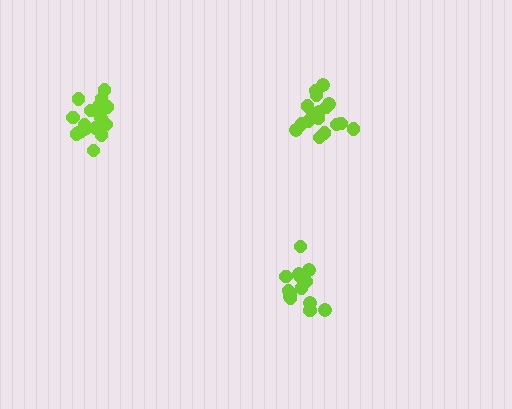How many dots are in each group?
Group 1: 16 dots, Group 2: 17 dots, Group 3: 14 dots (47 total).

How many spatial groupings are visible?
There are 3 spatial groupings.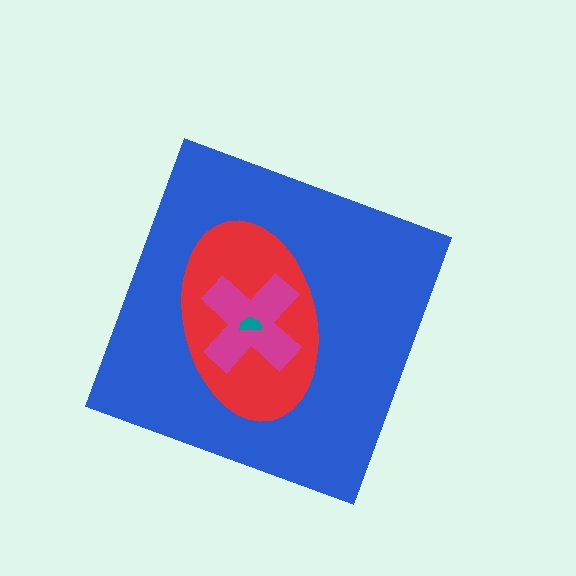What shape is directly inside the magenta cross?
The teal semicircle.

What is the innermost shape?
The teal semicircle.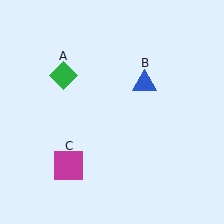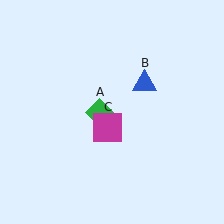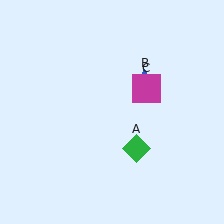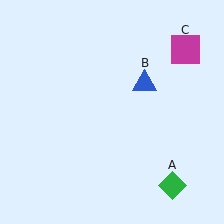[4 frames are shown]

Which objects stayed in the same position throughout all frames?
Blue triangle (object B) remained stationary.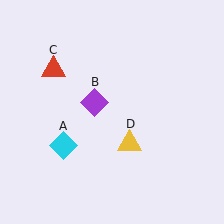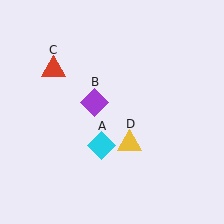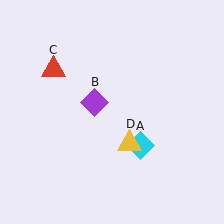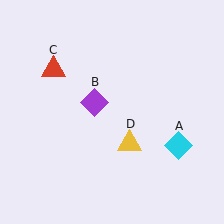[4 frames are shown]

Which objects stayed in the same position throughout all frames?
Purple diamond (object B) and red triangle (object C) and yellow triangle (object D) remained stationary.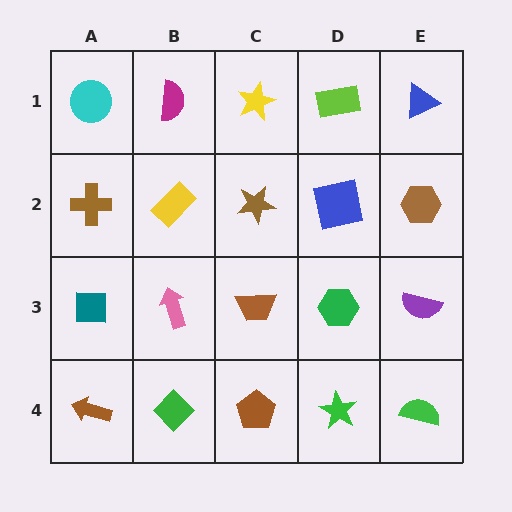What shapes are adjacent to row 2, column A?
A cyan circle (row 1, column A), a teal square (row 3, column A), a yellow rectangle (row 2, column B).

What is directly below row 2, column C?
A brown trapezoid.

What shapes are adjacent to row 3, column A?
A brown cross (row 2, column A), a brown arrow (row 4, column A), a pink arrow (row 3, column B).